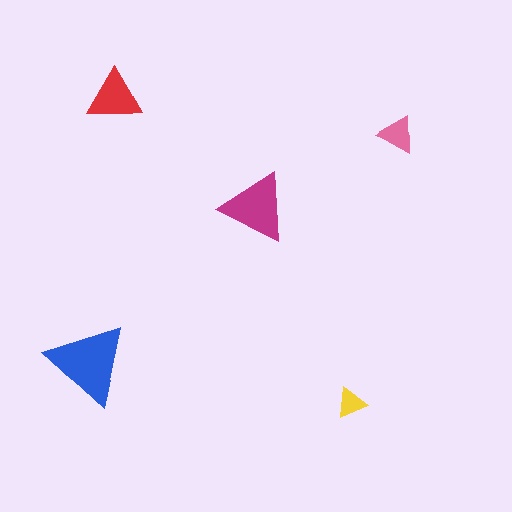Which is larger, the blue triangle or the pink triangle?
The blue one.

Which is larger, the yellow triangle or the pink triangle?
The pink one.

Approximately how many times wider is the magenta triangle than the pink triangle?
About 2 times wider.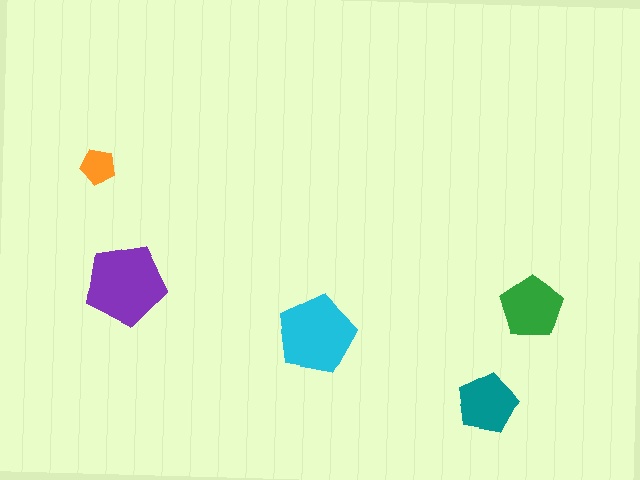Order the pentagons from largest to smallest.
the purple one, the cyan one, the green one, the teal one, the orange one.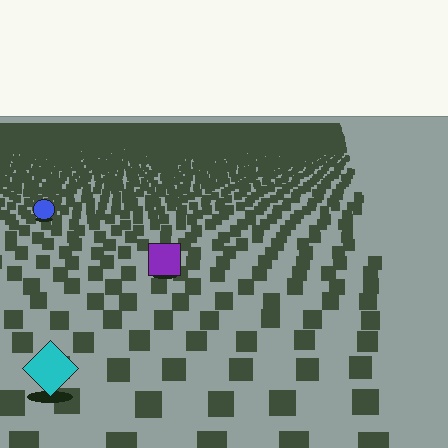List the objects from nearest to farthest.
From nearest to farthest: the cyan diamond, the purple square, the blue circle.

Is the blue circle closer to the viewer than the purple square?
No. The purple square is closer — you can tell from the texture gradient: the ground texture is coarser near it.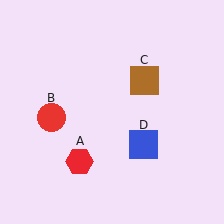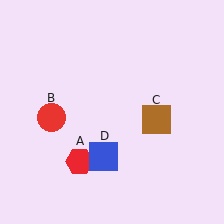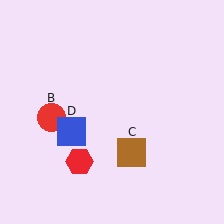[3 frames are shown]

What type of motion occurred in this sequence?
The brown square (object C), blue square (object D) rotated clockwise around the center of the scene.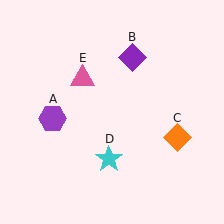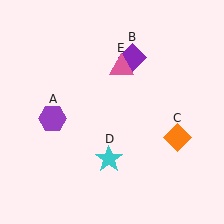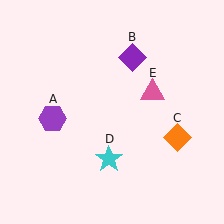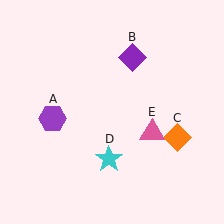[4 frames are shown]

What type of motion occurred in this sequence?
The pink triangle (object E) rotated clockwise around the center of the scene.